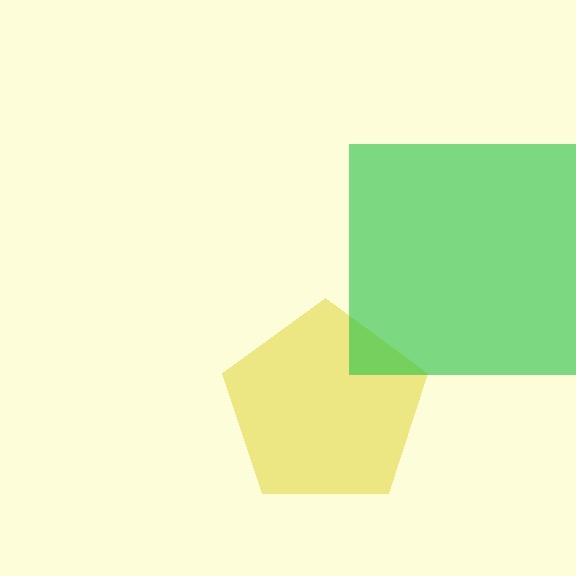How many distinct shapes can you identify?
There are 2 distinct shapes: a yellow pentagon, a green square.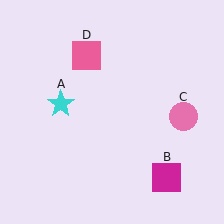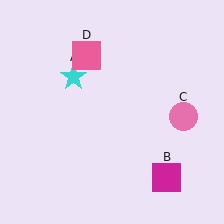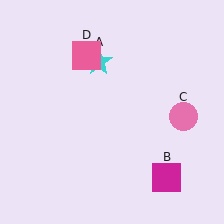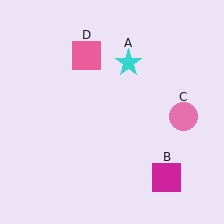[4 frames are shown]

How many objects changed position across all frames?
1 object changed position: cyan star (object A).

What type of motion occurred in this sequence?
The cyan star (object A) rotated clockwise around the center of the scene.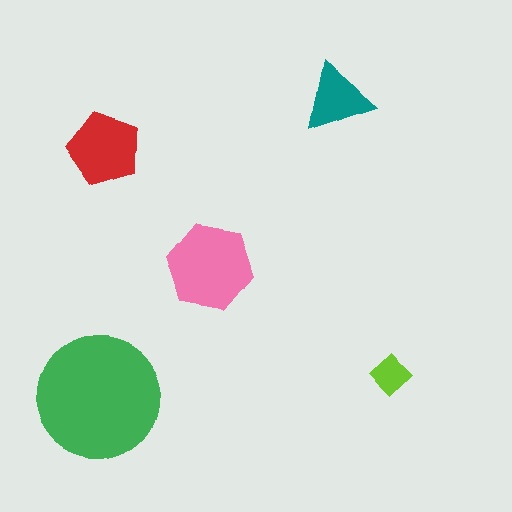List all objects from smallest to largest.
The lime diamond, the teal triangle, the red pentagon, the pink hexagon, the green circle.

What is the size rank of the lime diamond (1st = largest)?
5th.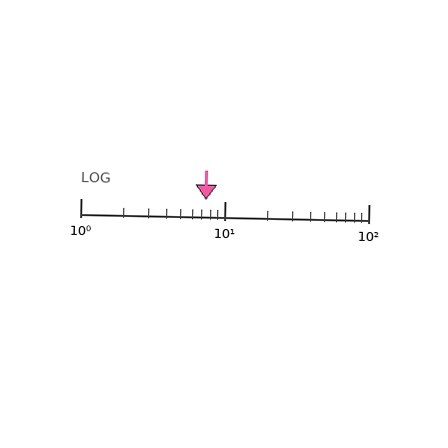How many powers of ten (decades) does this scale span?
The scale spans 2 decades, from 1 to 100.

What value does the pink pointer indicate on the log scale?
The pointer indicates approximately 7.4.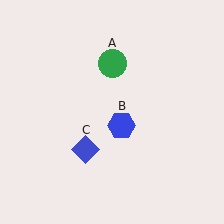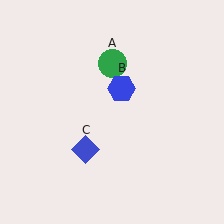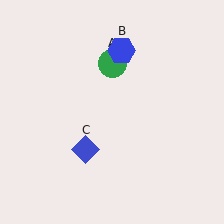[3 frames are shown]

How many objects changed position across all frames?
1 object changed position: blue hexagon (object B).